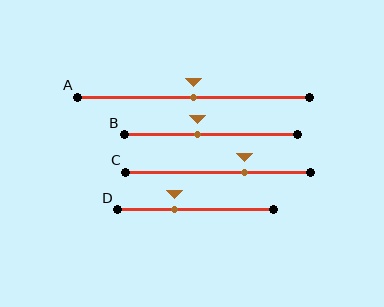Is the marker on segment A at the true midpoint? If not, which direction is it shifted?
Yes, the marker on segment A is at the true midpoint.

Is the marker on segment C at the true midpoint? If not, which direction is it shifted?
No, the marker on segment C is shifted to the right by about 14% of the segment length.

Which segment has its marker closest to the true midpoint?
Segment A has its marker closest to the true midpoint.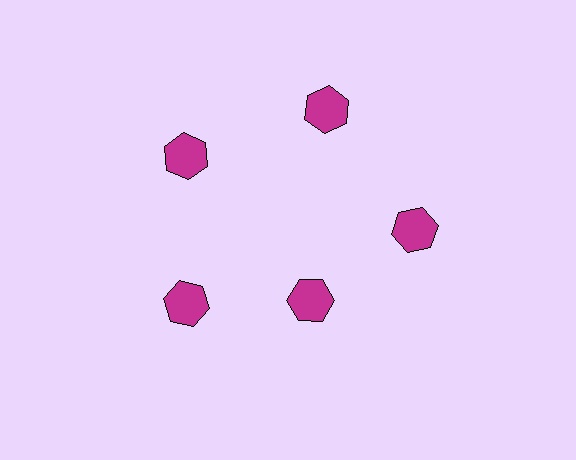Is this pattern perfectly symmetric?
No. The 5 magenta hexagons are arranged in a ring, but one element near the 5 o'clock position is pulled inward toward the center, breaking the 5-fold rotational symmetry.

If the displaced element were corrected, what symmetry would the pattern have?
It would have 5-fold rotational symmetry — the pattern would map onto itself every 72 degrees.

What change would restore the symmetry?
The symmetry would be restored by moving it outward, back onto the ring so that all 5 hexagons sit at equal angles and equal distance from the center.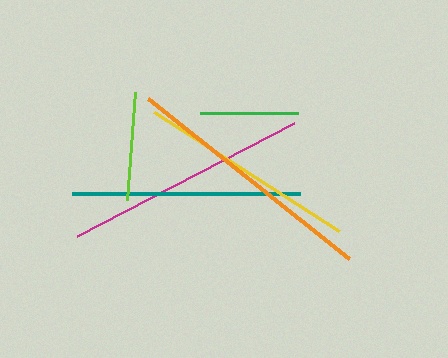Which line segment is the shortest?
The green line is the shortest at approximately 98 pixels.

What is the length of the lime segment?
The lime segment is approximately 108 pixels long.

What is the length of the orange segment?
The orange segment is approximately 257 pixels long.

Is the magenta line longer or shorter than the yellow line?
The magenta line is longer than the yellow line.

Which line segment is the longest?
The orange line is the longest at approximately 257 pixels.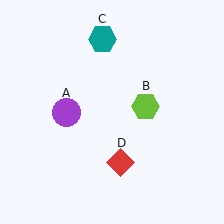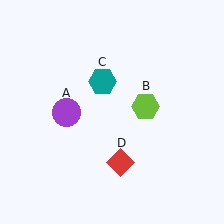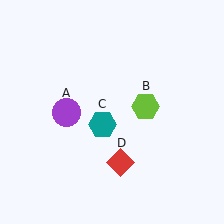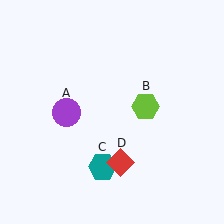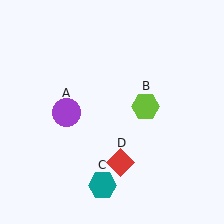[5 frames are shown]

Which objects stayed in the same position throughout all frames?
Purple circle (object A) and lime hexagon (object B) and red diamond (object D) remained stationary.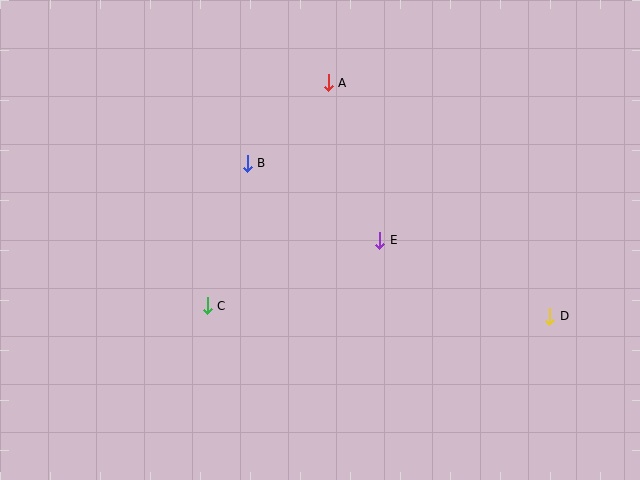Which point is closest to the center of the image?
Point E at (380, 240) is closest to the center.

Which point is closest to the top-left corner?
Point B is closest to the top-left corner.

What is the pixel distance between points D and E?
The distance between D and E is 186 pixels.